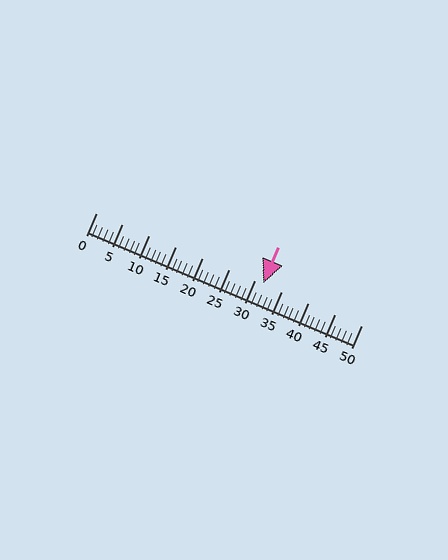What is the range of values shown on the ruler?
The ruler shows values from 0 to 50.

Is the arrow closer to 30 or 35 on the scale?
The arrow is closer to 30.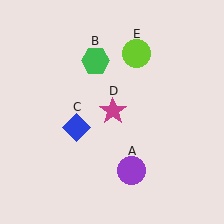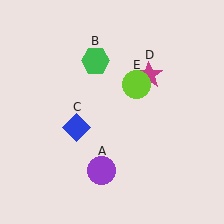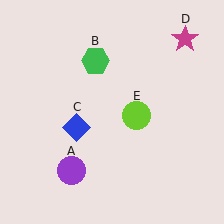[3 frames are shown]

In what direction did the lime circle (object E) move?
The lime circle (object E) moved down.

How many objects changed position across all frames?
3 objects changed position: purple circle (object A), magenta star (object D), lime circle (object E).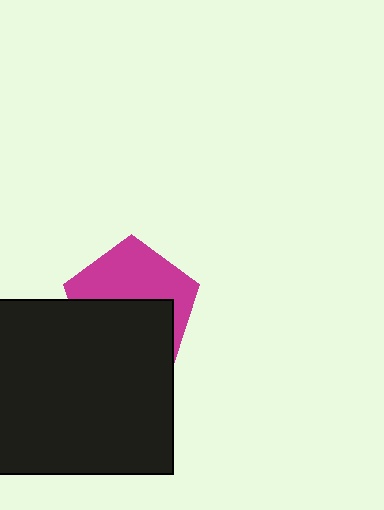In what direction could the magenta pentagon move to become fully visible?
The magenta pentagon could move up. That would shift it out from behind the black rectangle entirely.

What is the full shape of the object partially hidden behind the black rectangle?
The partially hidden object is a magenta pentagon.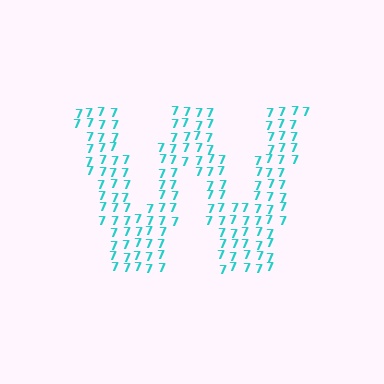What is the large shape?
The large shape is the letter W.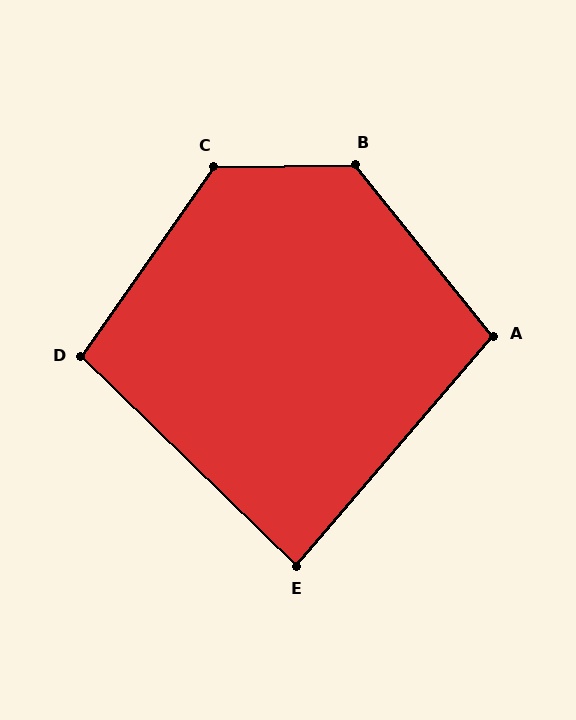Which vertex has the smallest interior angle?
E, at approximately 86 degrees.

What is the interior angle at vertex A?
Approximately 101 degrees (obtuse).